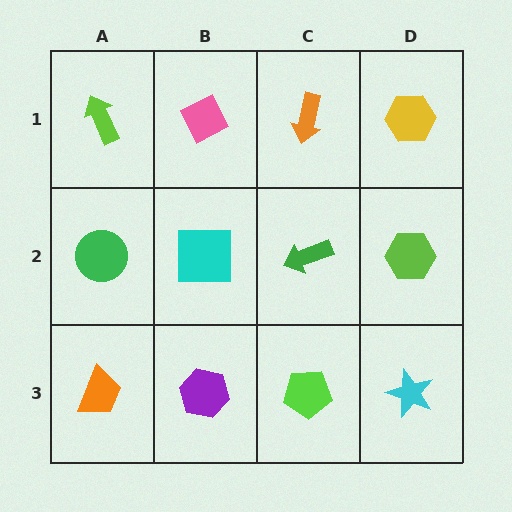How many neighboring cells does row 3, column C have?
3.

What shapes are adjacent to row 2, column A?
A lime arrow (row 1, column A), an orange trapezoid (row 3, column A), a cyan square (row 2, column B).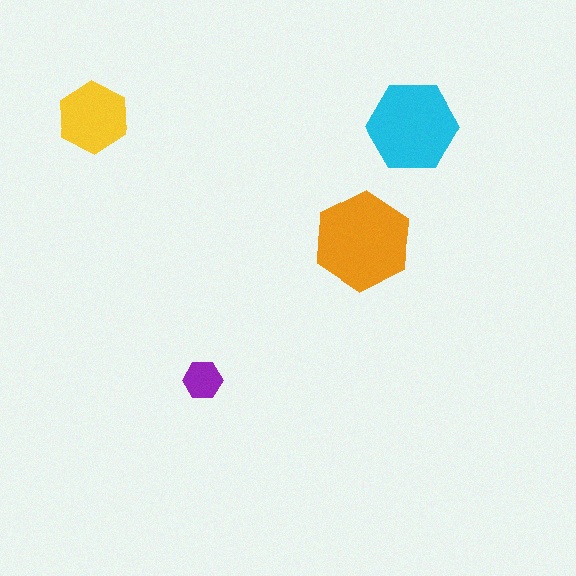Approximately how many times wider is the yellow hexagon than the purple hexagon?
About 2 times wider.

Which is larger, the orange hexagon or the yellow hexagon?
The orange one.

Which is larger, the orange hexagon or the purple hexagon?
The orange one.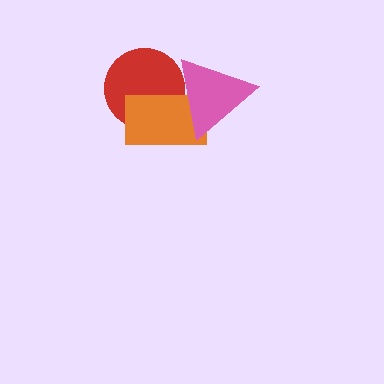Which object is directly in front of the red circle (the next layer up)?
The orange rectangle is directly in front of the red circle.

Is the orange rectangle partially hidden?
Yes, it is partially covered by another shape.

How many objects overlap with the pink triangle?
2 objects overlap with the pink triangle.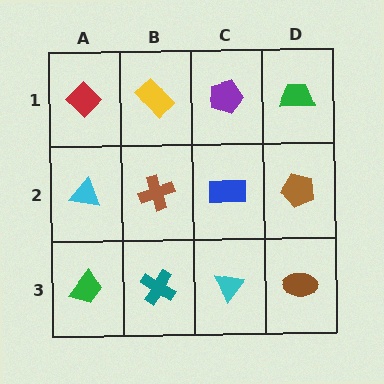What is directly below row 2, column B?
A teal cross.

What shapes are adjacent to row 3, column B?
A brown cross (row 2, column B), a green trapezoid (row 3, column A), a cyan triangle (row 3, column C).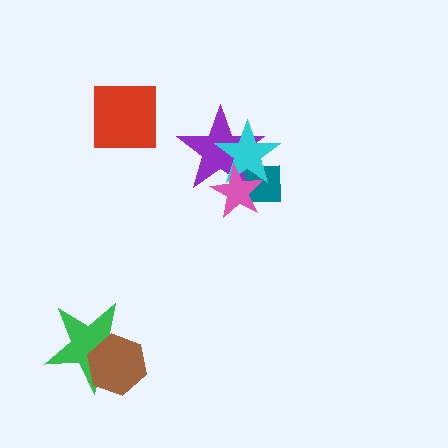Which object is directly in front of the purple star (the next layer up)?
The cyan star is directly in front of the purple star.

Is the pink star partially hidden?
No, no other shape covers it.